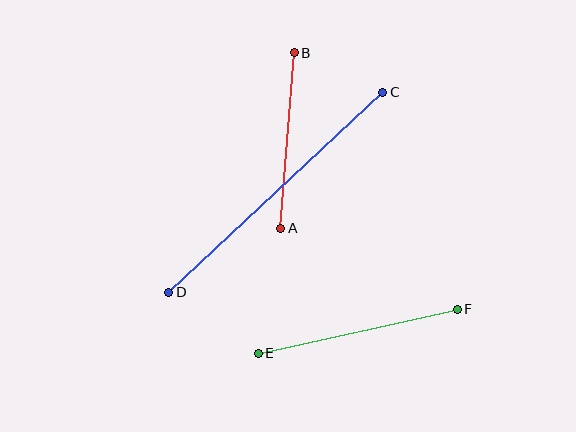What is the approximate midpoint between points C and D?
The midpoint is at approximately (276, 192) pixels.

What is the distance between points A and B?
The distance is approximately 176 pixels.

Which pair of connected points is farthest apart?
Points C and D are farthest apart.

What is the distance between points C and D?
The distance is approximately 293 pixels.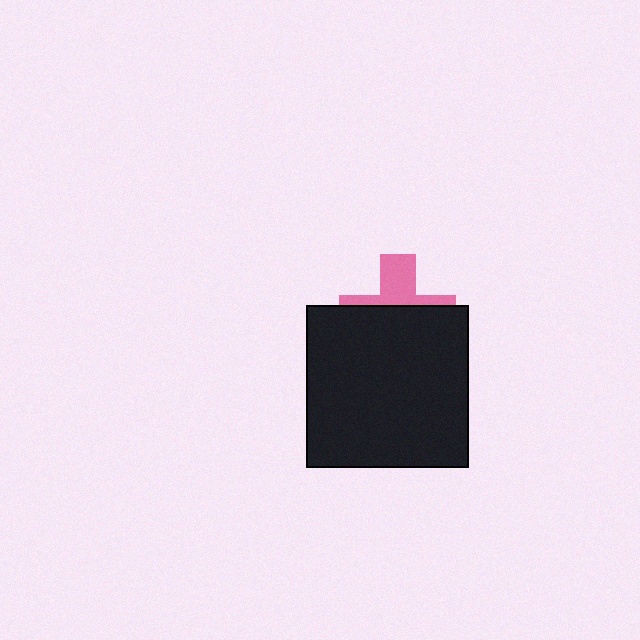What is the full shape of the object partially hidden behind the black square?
The partially hidden object is a pink cross.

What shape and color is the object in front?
The object in front is a black square.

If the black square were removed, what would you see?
You would see the complete pink cross.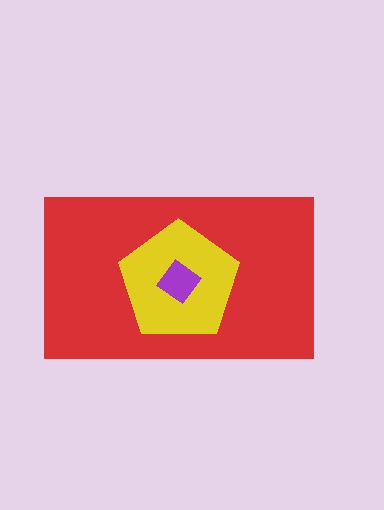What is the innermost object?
The purple diamond.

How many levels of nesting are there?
3.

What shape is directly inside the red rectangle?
The yellow pentagon.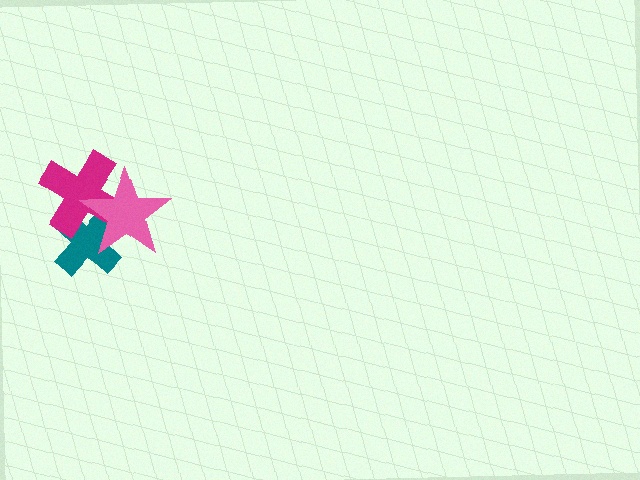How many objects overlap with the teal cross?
2 objects overlap with the teal cross.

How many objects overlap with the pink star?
2 objects overlap with the pink star.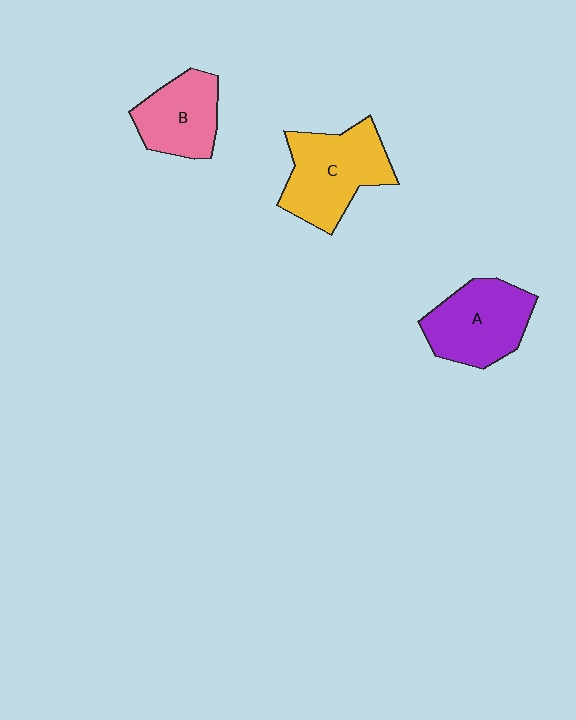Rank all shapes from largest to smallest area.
From largest to smallest: C (yellow), A (purple), B (pink).